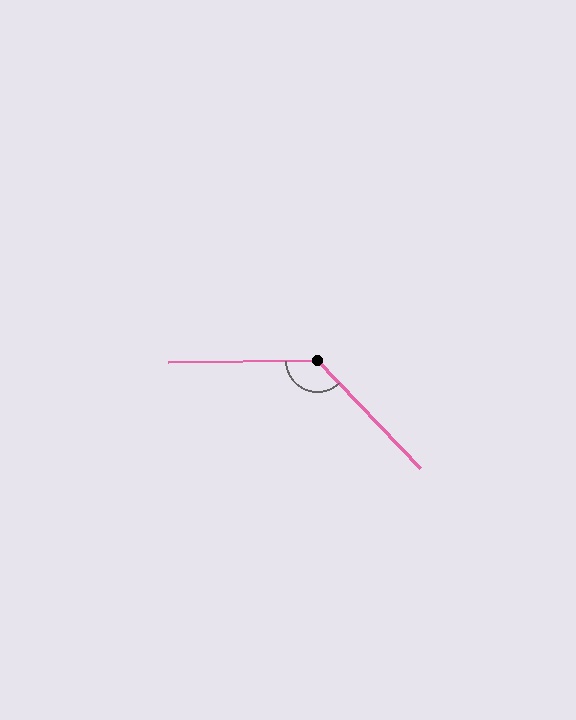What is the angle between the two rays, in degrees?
Approximately 132 degrees.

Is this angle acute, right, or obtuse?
It is obtuse.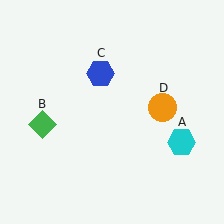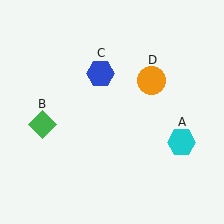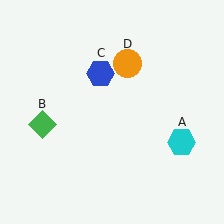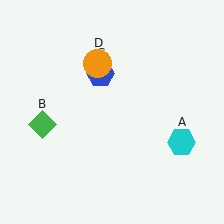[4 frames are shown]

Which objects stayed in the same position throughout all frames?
Cyan hexagon (object A) and green diamond (object B) and blue hexagon (object C) remained stationary.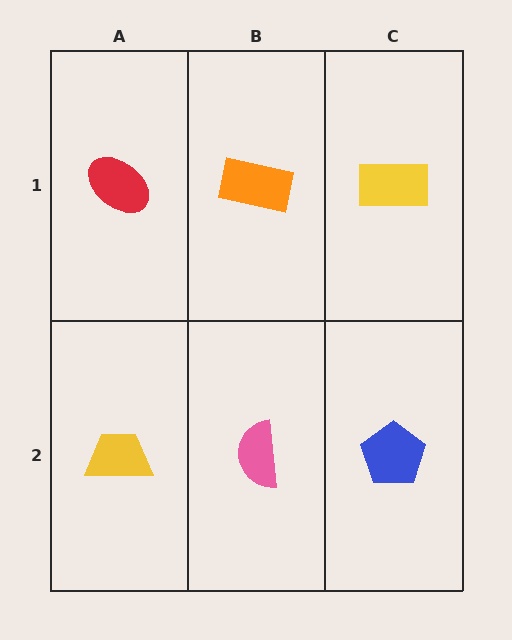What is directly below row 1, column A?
A yellow trapezoid.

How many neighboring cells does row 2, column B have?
3.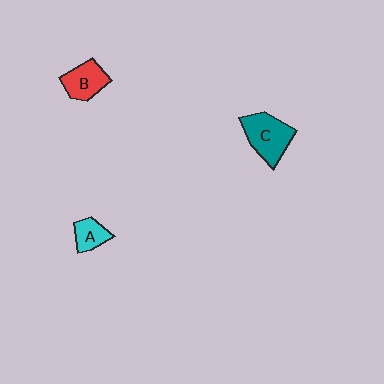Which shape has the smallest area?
Shape A (cyan).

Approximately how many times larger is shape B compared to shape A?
Approximately 1.5 times.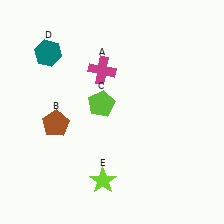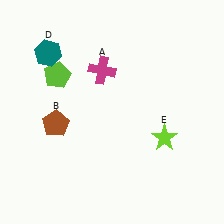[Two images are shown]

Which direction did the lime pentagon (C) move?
The lime pentagon (C) moved left.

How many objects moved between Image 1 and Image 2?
2 objects moved between the two images.